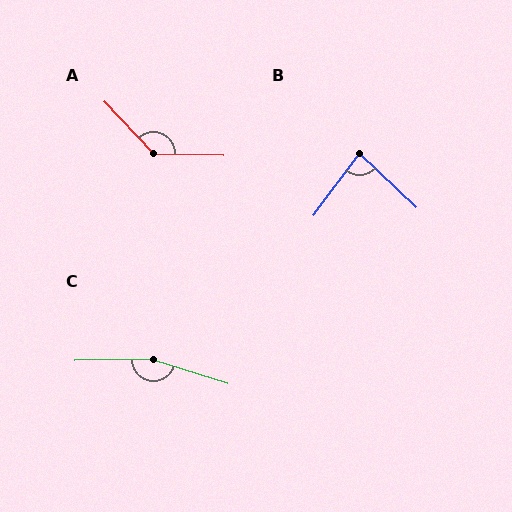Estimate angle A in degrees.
Approximately 135 degrees.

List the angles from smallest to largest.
B (83°), A (135°), C (162°).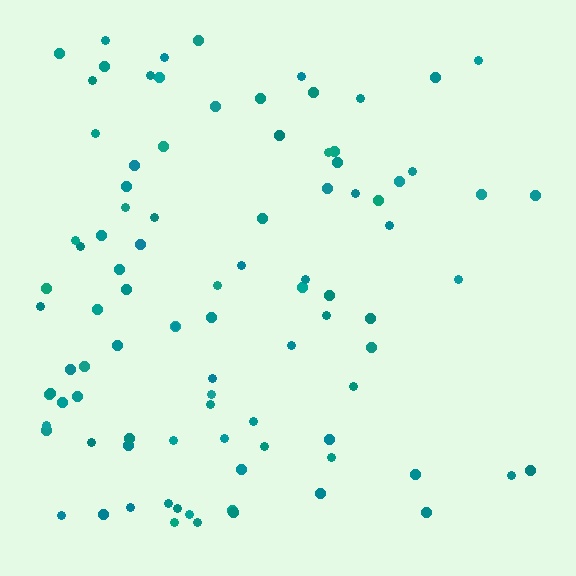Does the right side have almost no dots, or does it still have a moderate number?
Still a moderate number, just noticeably fewer than the left.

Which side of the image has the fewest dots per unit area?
The right.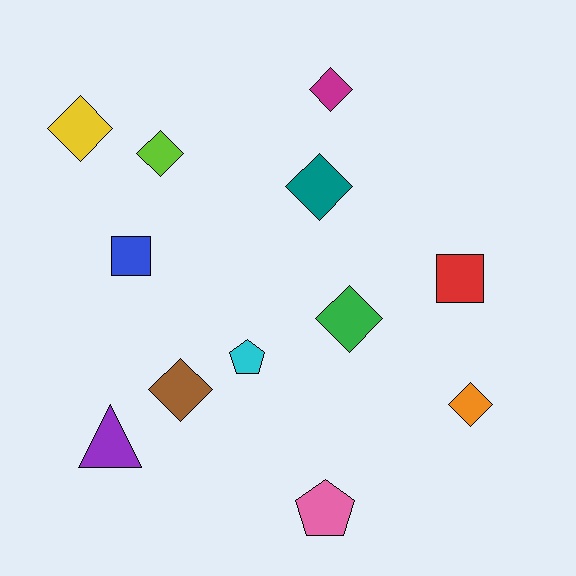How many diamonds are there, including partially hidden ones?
There are 7 diamonds.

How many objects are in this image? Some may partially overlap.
There are 12 objects.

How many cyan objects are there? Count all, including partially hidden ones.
There is 1 cyan object.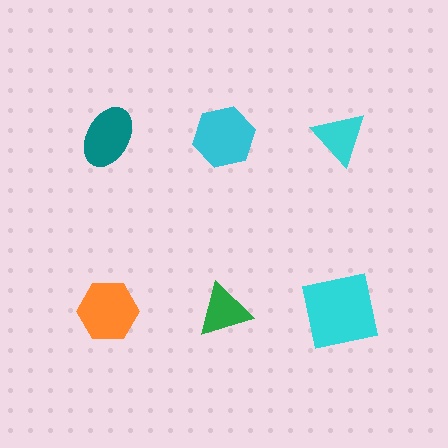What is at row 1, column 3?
A cyan triangle.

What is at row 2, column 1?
An orange hexagon.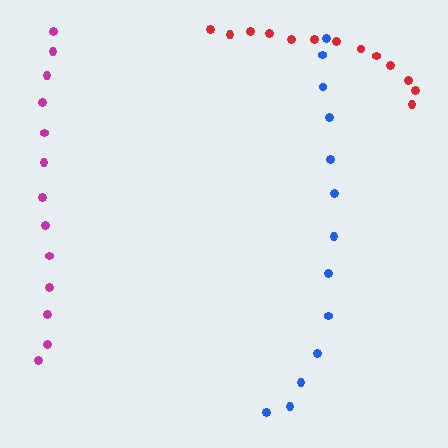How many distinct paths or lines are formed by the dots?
There are 3 distinct paths.